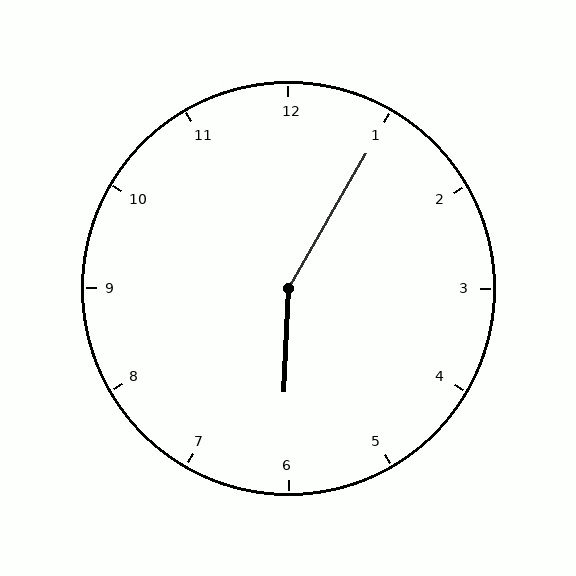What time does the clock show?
6:05.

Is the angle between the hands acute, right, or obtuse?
It is obtuse.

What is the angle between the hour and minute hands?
Approximately 152 degrees.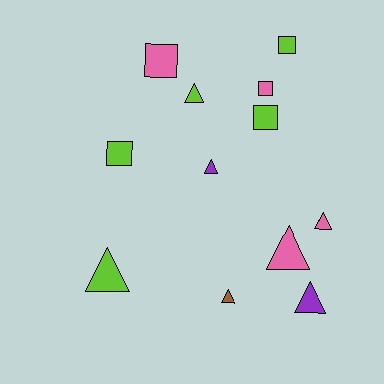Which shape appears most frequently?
Triangle, with 7 objects.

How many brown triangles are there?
There is 1 brown triangle.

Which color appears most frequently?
Lime, with 5 objects.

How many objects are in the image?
There are 12 objects.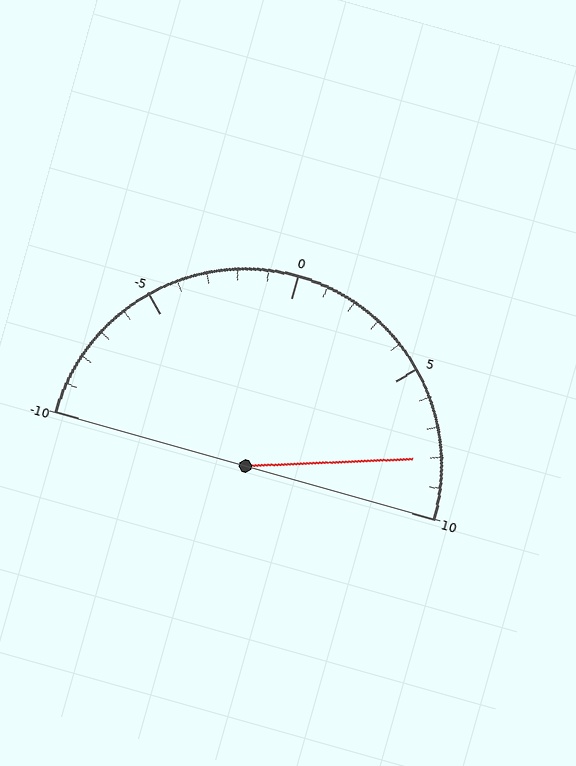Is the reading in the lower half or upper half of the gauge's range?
The reading is in the upper half of the range (-10 to 10).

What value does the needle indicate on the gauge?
The needle indicates approximately 8.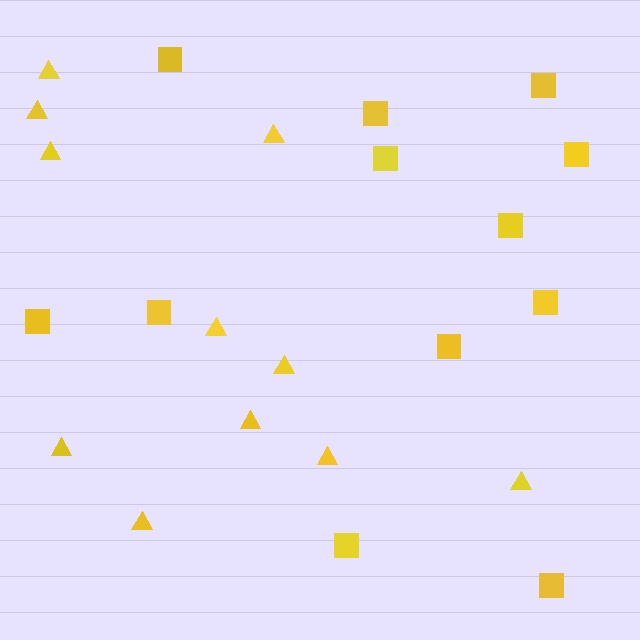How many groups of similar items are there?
There are 2 groups: one group of squares (12) and one group of triangles (11).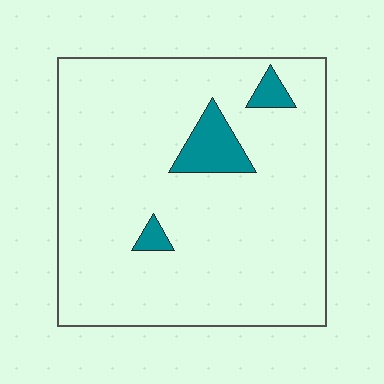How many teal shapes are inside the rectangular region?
3.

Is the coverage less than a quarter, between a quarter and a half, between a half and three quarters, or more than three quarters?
Less than a quarter.